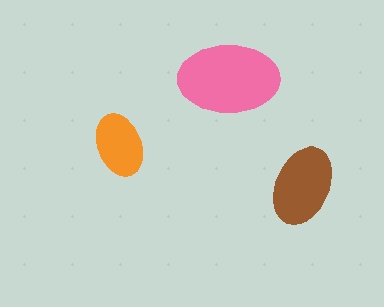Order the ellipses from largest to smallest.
the pink one, the brown one, the orange one.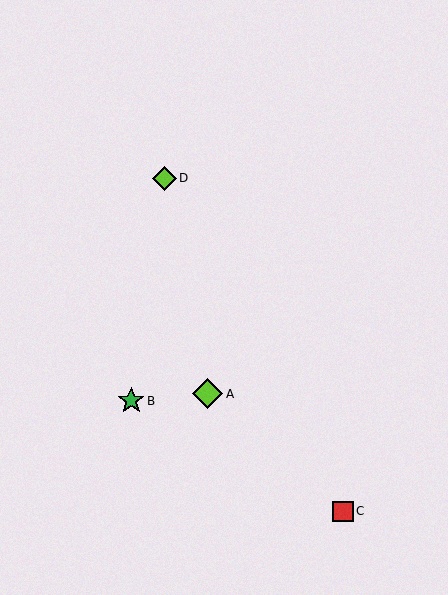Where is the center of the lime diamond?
The center of the lime diamond is at (208, 394).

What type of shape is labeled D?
Shape D is a lime diamond.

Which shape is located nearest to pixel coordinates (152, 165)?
The lime diamond (labeled D) at (164, 178) is nearest to that location.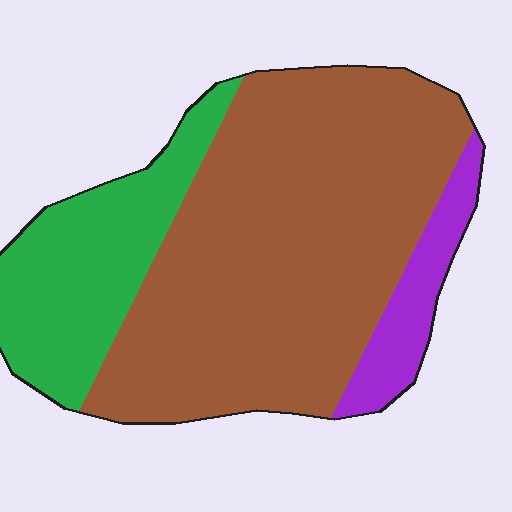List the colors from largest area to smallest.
From largest to smallest: brown, green, purple.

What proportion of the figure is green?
Green takes up less than a quarter of the figure.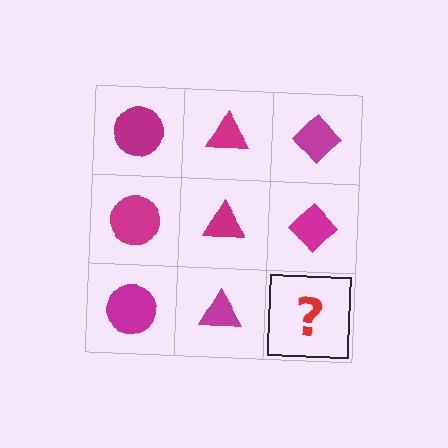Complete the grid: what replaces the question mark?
The question mark should be replaced with a magenta diamond.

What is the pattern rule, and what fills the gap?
The rule is that each column has a consistent shape. The gap should be filled with a magenta diamond.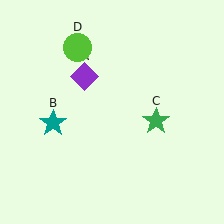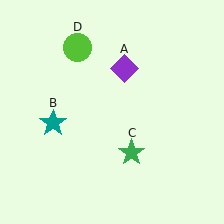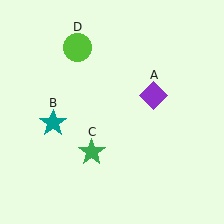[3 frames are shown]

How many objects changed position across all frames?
2 objects changed position: purple diamond (object A), green star (object C).